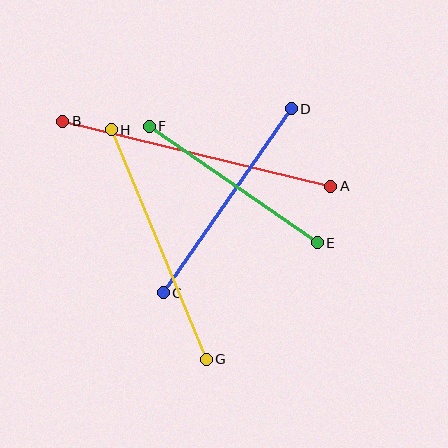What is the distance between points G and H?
The distance is approximately 248 pixels.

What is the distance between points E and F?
The distance is approximately 204 pixels.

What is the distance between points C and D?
The distance is approximately 224 pixels.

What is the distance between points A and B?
The distance is approximately 276 pixels.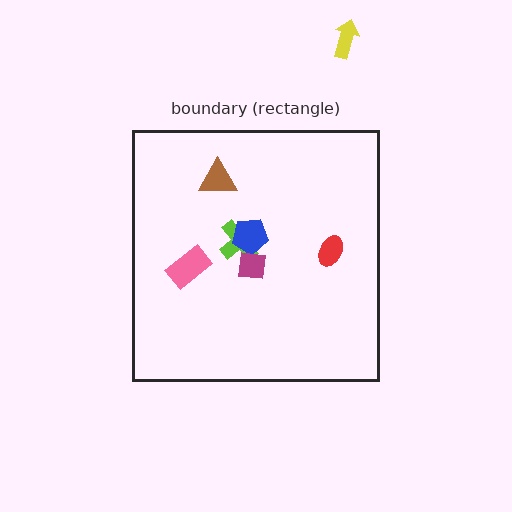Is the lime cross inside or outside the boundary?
Inside.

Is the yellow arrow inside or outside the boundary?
Outside.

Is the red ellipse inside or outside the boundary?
Inside.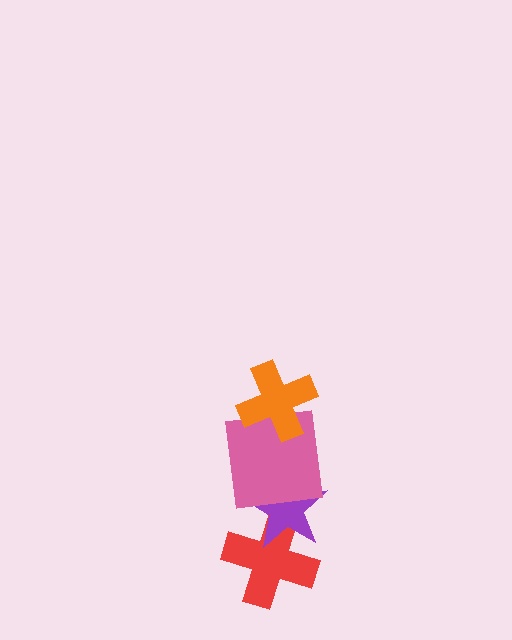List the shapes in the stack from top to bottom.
From top to bottom: the orange cross, the pink square, the purple star, the red cross.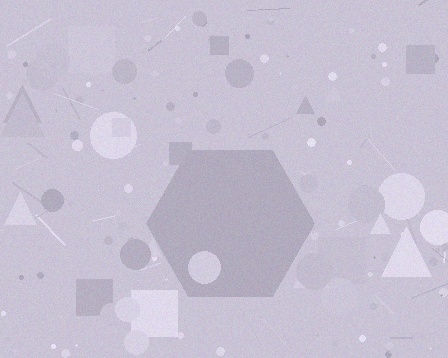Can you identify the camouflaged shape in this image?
The camouflaged shape is a hexagon.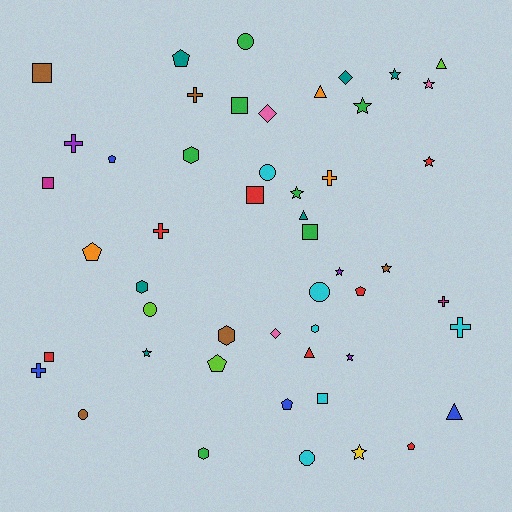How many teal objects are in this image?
There are 6 teal objects.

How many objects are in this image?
There are 50 objects.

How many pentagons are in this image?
There are 7 pentagons.